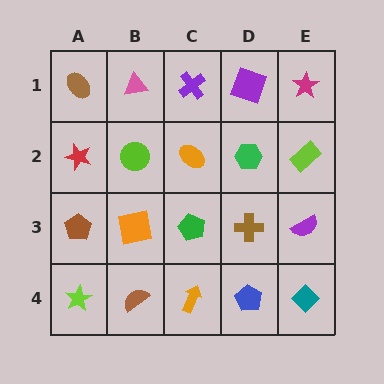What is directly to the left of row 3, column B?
A brown pentagon.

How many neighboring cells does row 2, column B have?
4.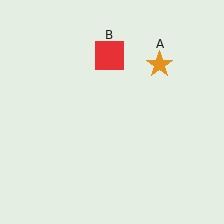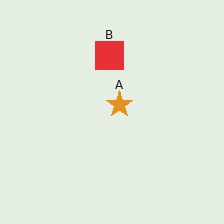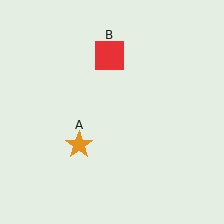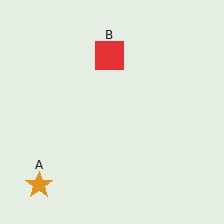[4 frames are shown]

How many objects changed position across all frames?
1 object changed position: orange star (object A).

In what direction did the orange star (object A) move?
The orange star (object A) moved down and to the left.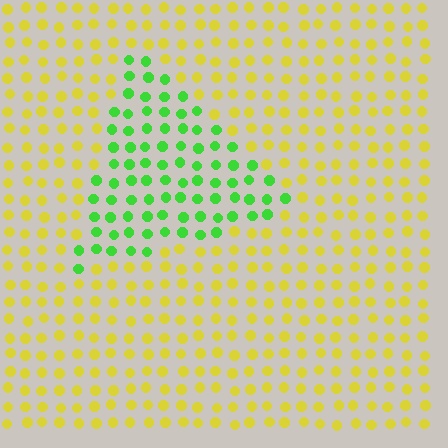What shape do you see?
I see a triangle.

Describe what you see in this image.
The image is filled with small yellow elements in a uniform arrangement. A triangle-shaped region is visible where the elements are tinted to a slightly different hue, forming a subtle color boundary.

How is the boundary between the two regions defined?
The boundary is defined purely by a slight shift in hue (about 61 degrees). Spacing, size, and orientation are identical on both sides.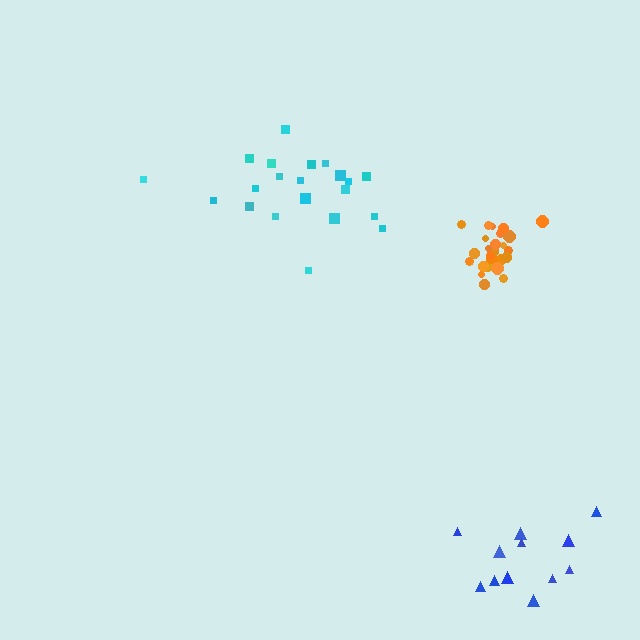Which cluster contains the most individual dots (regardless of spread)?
Orange (27).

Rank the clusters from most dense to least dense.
orange, cyan, blue.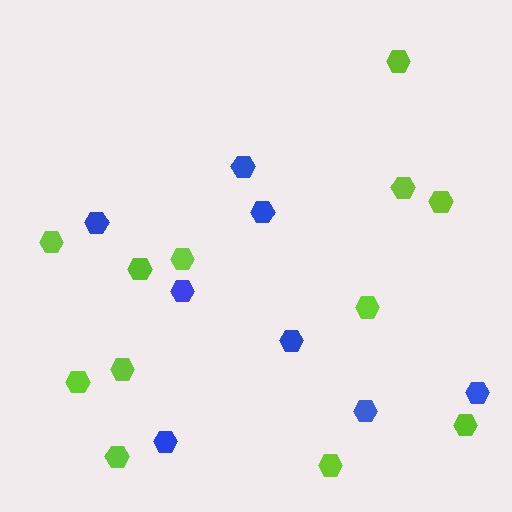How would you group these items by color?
There are 2 groups: one group of lime hexagons (12) and one group of blue hexagons (8).